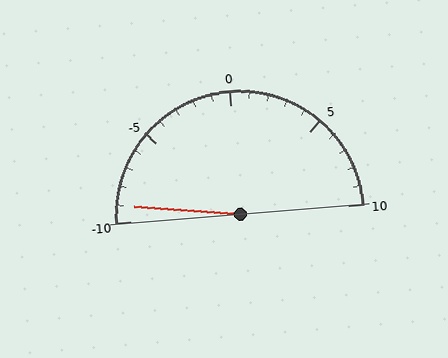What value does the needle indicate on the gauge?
The needle indicates approximately -9.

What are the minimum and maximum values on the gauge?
The gauge ranges from -10 to 10.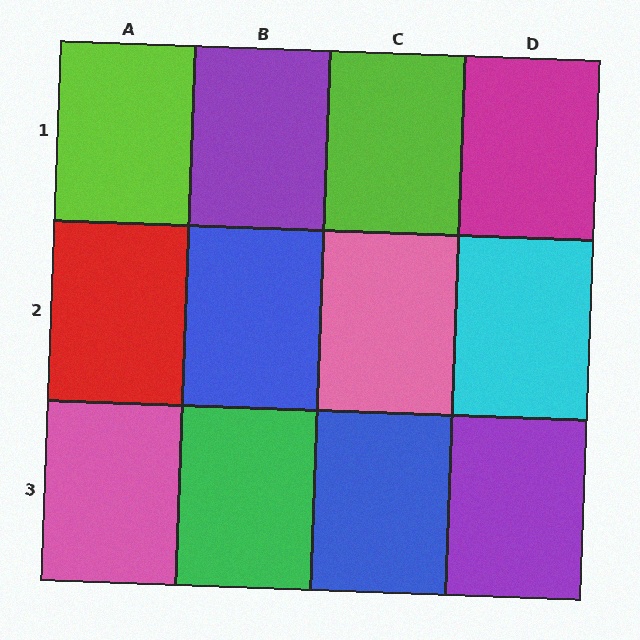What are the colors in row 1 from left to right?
Lime, purple, lime, magenta.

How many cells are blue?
2 cells are blue.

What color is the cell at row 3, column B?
Green.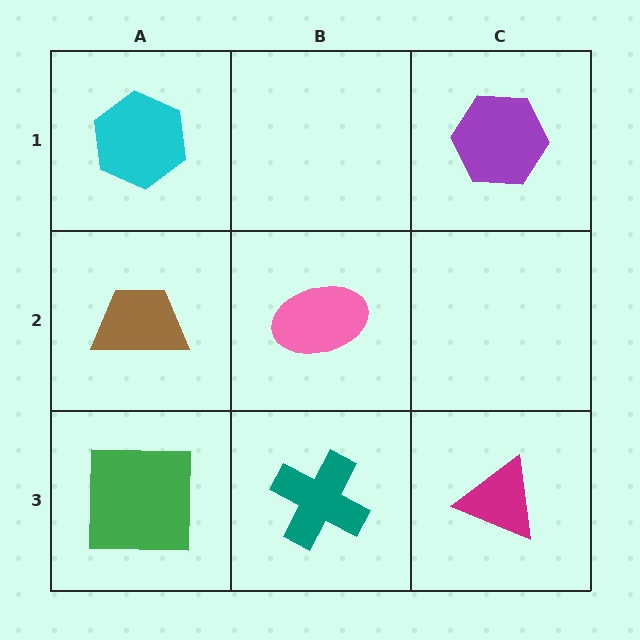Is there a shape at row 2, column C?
No, that cell is empty.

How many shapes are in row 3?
3 shapes.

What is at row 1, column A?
A cyan hexagon.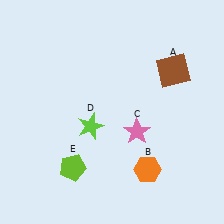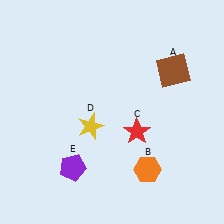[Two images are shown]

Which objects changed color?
C changed from pink to red. D changed from lime to yellow. E changed from lime to purple.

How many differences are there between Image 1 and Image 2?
There are 3 differences between the two images.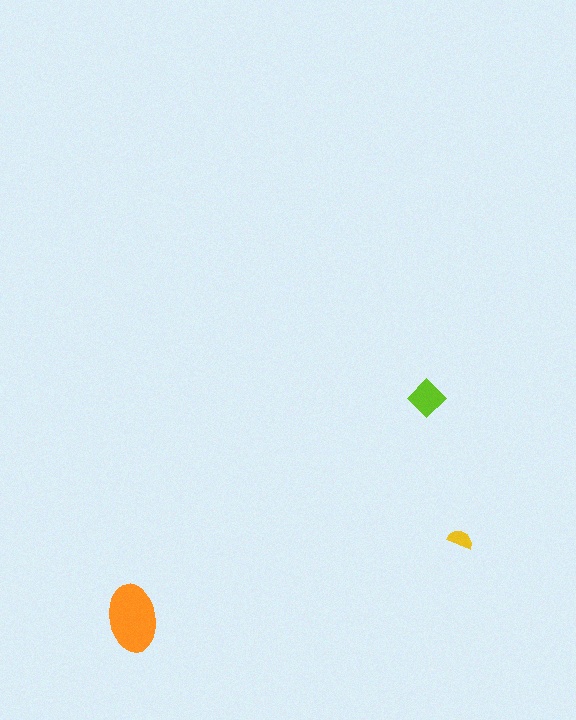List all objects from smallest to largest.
The yellow semicircle, the lime diamond, the orange ellipse.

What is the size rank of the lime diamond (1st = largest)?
2nd.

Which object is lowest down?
The orange ellipse is bottommost.